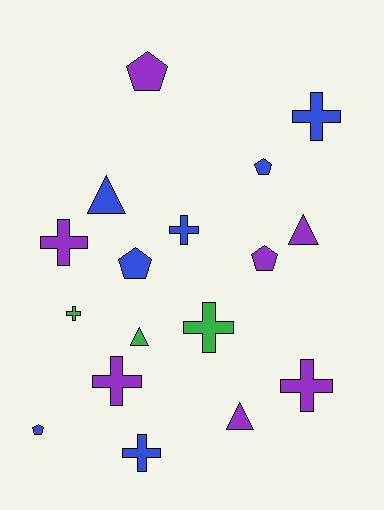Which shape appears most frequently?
Cross, with 8 objects.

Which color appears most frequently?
Blue, with 7 objects.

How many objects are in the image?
There are 17 objects.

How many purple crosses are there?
There are 3 purple crosses.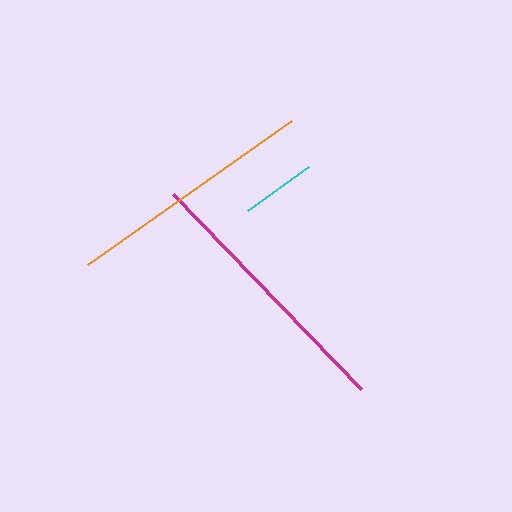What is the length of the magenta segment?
The magenta segment is approximately 271 pixels long.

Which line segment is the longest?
The magenta line is the longest at approximately 271 pixels.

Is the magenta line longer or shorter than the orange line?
The magenta line is longer than the orange line.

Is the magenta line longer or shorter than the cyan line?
The magenta line is longer than the cyan line.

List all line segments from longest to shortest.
From longest to shortest: magenta, orange, cyan.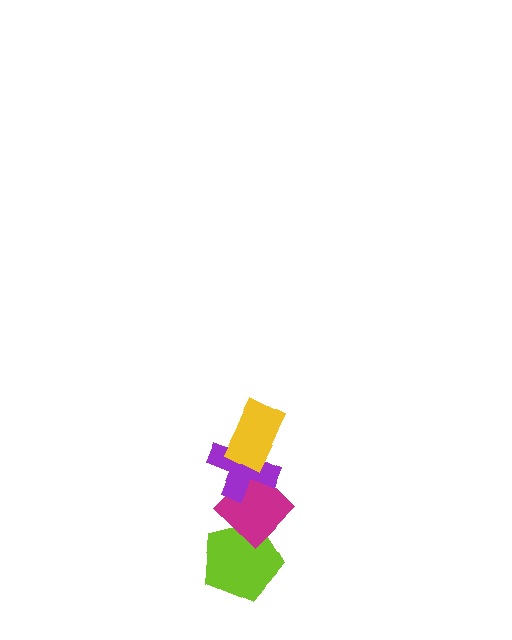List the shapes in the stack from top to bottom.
From top to bottom: the yellow rectangle, the purple cross, the magenta diamond, the lime pentagon.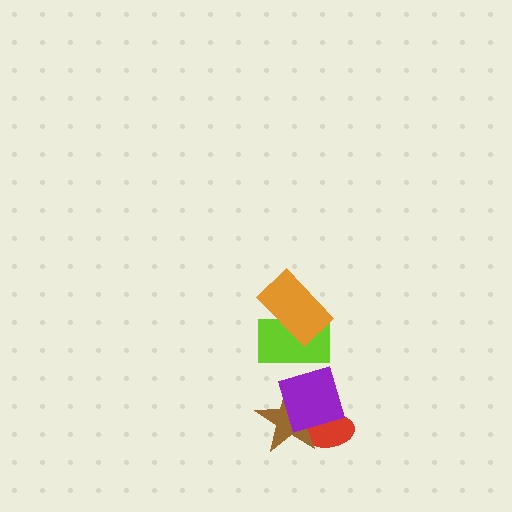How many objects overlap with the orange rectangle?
1 object overlaps with the orange rectangle.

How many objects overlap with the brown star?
2 objects overlap with the brown star.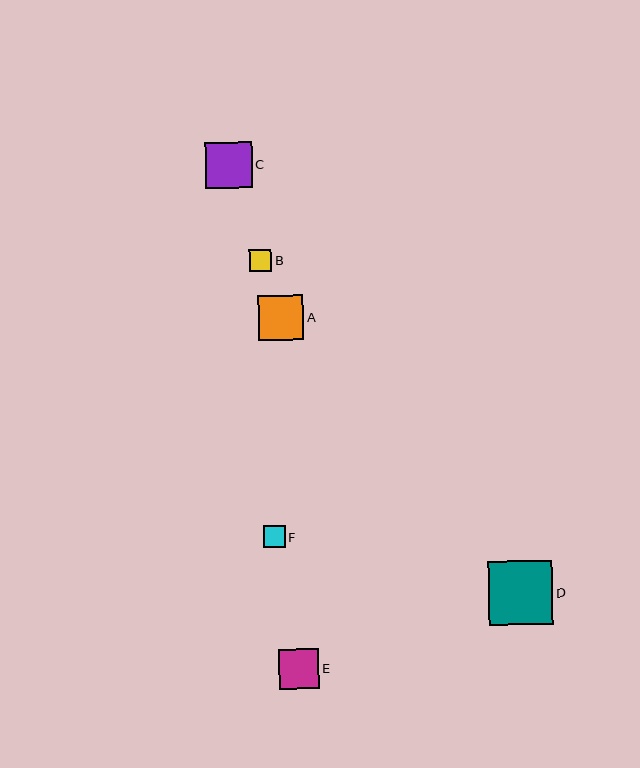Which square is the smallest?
Square B is the smallest with a size of approximately 22 pixels.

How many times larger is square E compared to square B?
Square E is approximately 1.8 times the size of square B.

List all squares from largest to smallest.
From largest to smallest: D, C, A, E, F, B.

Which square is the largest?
Square D is the largest with a size of approximately 65 pixels.